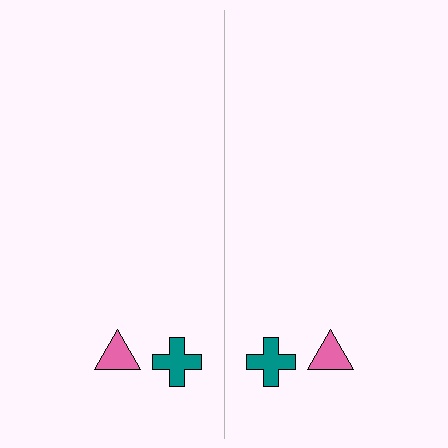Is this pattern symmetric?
Yes, this pattern has bilateral (reflection) symmetry.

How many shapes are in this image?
There are 4 shapes in this image.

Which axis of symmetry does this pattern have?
The pattern has a vertical axis of symmetry running through the center of the image.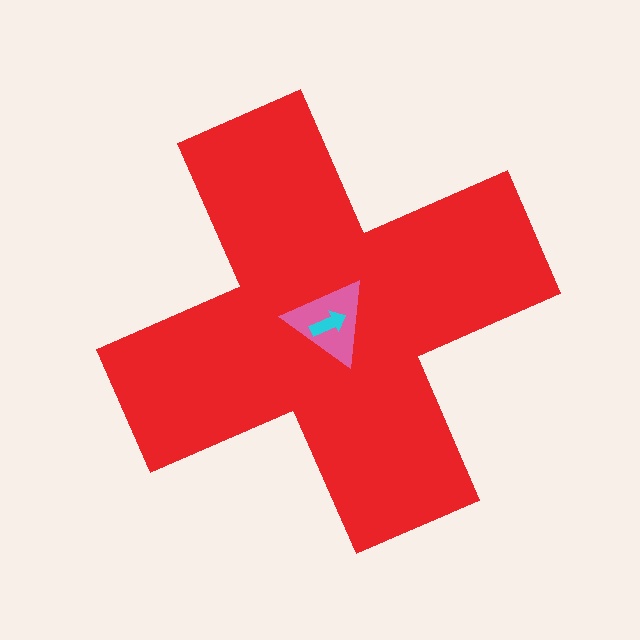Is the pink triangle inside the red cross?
Yes.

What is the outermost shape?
The red cross.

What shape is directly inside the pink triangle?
The cyan arrow.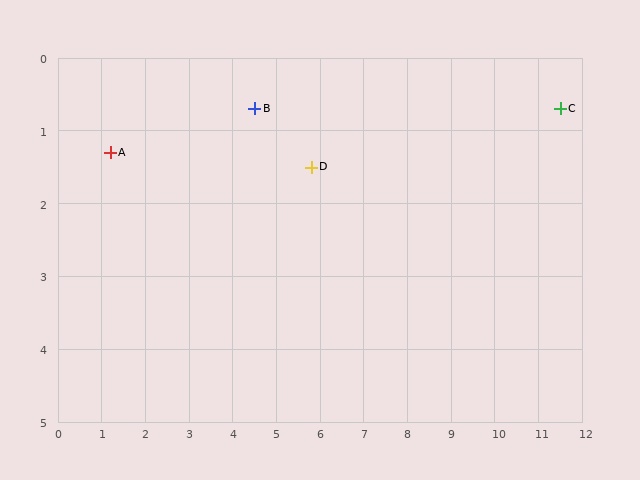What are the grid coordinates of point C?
Point C is at approximately (11.5, 0.7).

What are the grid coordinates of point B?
Point B is at approximately (4.5, 0.7).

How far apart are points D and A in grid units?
Points D and A are about 4.6 grid units apart.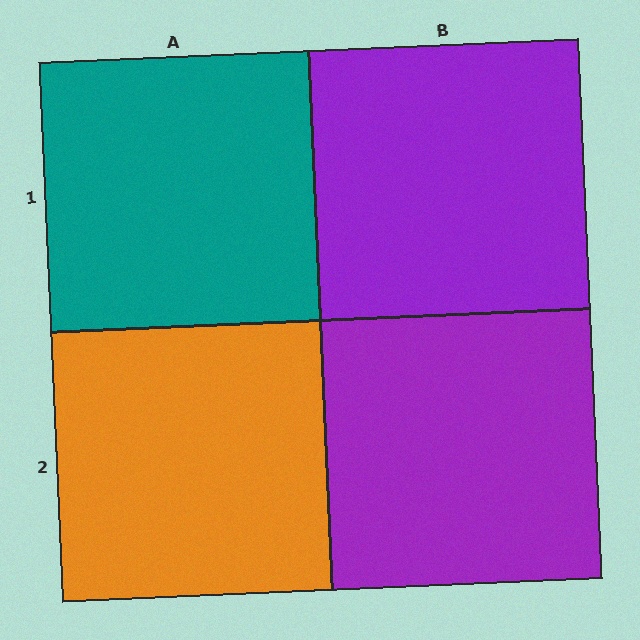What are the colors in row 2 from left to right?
Orange, purple.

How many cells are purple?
2 cells are purple.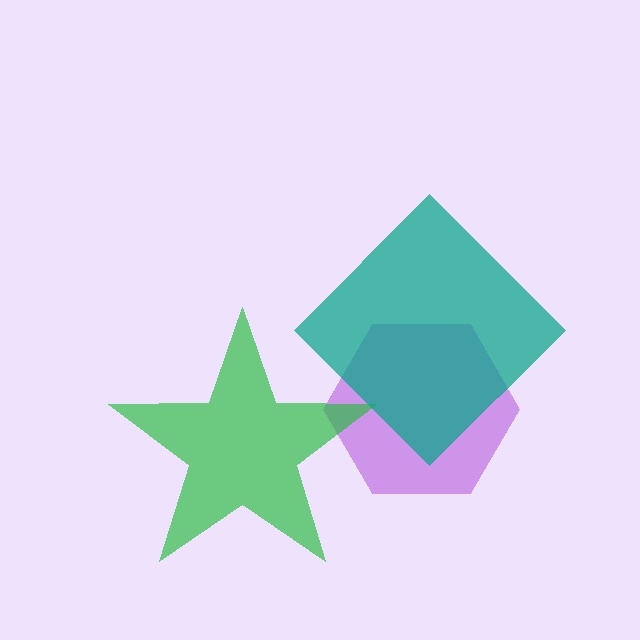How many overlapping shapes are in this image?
There are 3 overlapping shapes in the image.